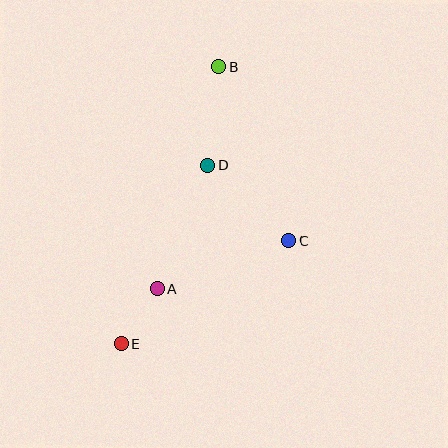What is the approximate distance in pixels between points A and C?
The distance between A and C is approximately 140 pixels.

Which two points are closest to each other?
Points A and E are closest to each other.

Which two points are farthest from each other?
Points B and E are farthest from each other.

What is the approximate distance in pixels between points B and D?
The distance between B and D is approximately 99 pixels.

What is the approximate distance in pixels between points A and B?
The distance between A and B is approximately 230 pixels.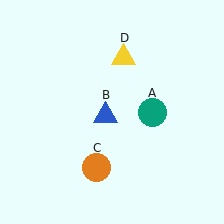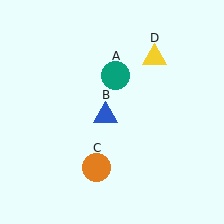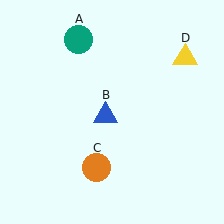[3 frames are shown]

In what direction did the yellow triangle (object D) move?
The yellow triangle (object D) moved right.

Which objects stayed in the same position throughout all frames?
Blue triangle (object B) and orange circle (object C) remained stationary.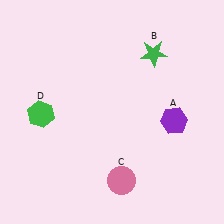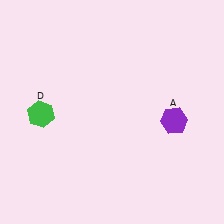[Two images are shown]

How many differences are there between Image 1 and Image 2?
There are 2 differences between the two images.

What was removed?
The green star (B), the pink circle (C) were removed in Image 2.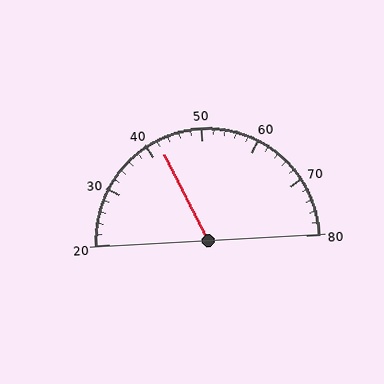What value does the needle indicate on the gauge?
The needle indicates approximately 42.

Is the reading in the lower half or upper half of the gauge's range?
The reading is in the lower half of the range (20 to 80).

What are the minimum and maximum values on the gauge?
The gauge ranges from 20 to 80.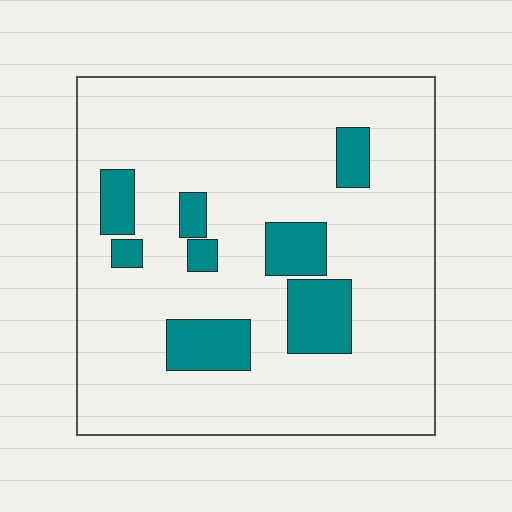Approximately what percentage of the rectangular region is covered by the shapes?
Approximately 15%.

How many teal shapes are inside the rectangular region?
8.